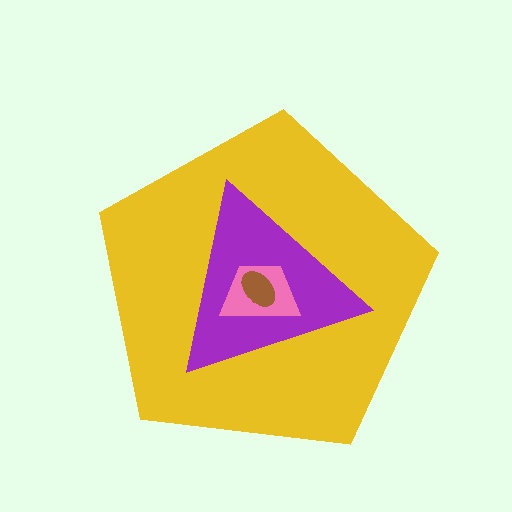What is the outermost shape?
The yellow pentagon.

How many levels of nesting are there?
4.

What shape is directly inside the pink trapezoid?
The brown ellipse.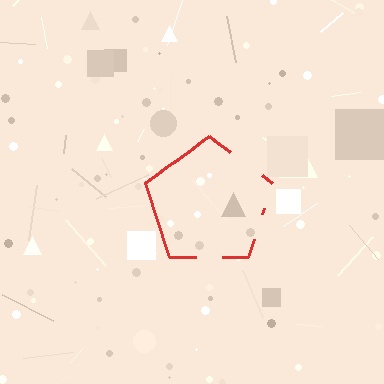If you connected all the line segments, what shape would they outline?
They would outline a pentagon.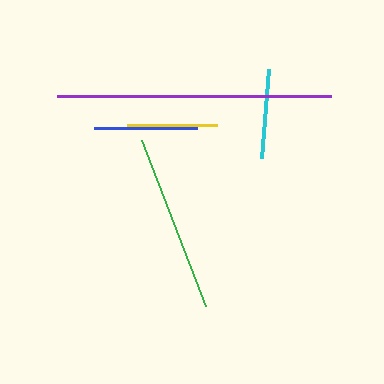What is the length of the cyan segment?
The cyan segment is approximately 89 pixels long.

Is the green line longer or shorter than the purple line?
The purple line is longer than the green line.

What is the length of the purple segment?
The purple segment is approximately 274 pixels long.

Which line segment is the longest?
The purple line is the longest at approximately 274 pixels.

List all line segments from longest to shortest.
From longest to shortest: purple, green, blue, yellow, cyan.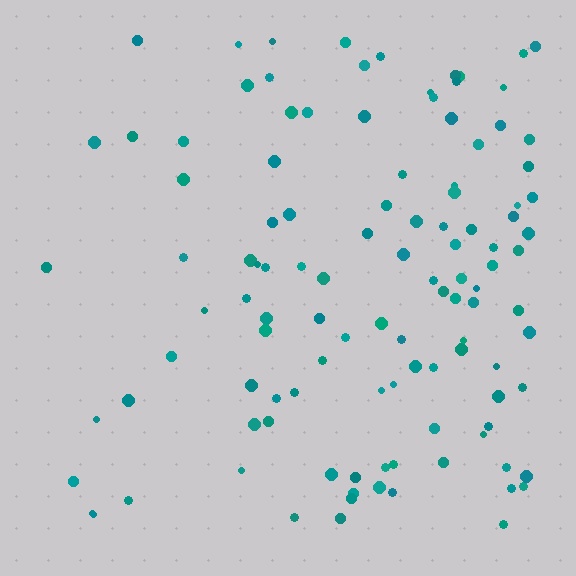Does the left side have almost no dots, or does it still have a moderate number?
Still a moderate number, just noticeably fewer than the right.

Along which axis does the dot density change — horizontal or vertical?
Horizontal.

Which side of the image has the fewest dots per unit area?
The left.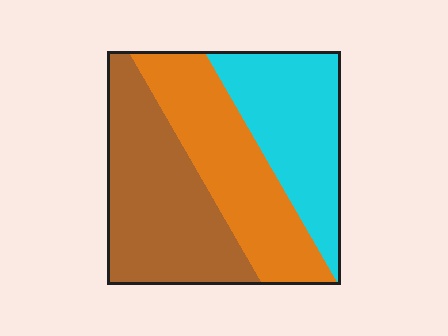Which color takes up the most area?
Brown, at roughly 40%.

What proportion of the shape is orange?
Orange covers roughly 30% of the shape.